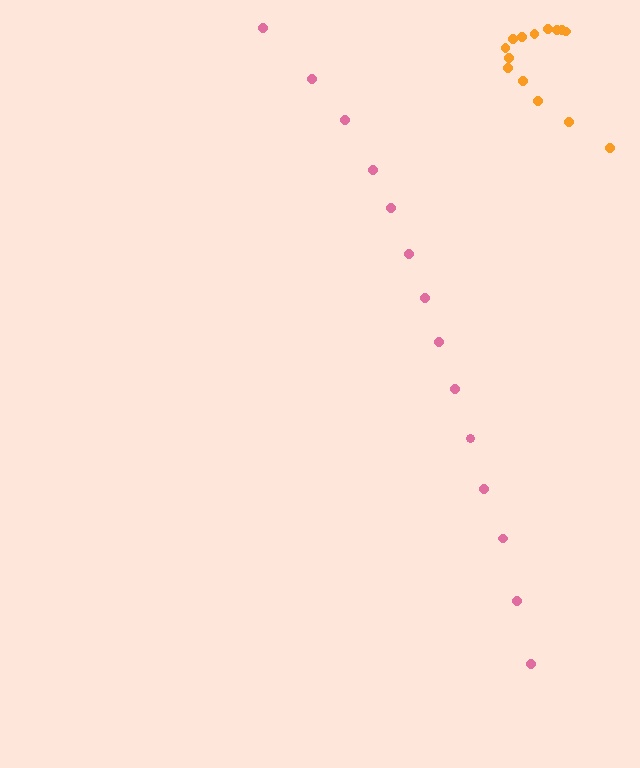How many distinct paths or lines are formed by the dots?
There are 2 distinct paths.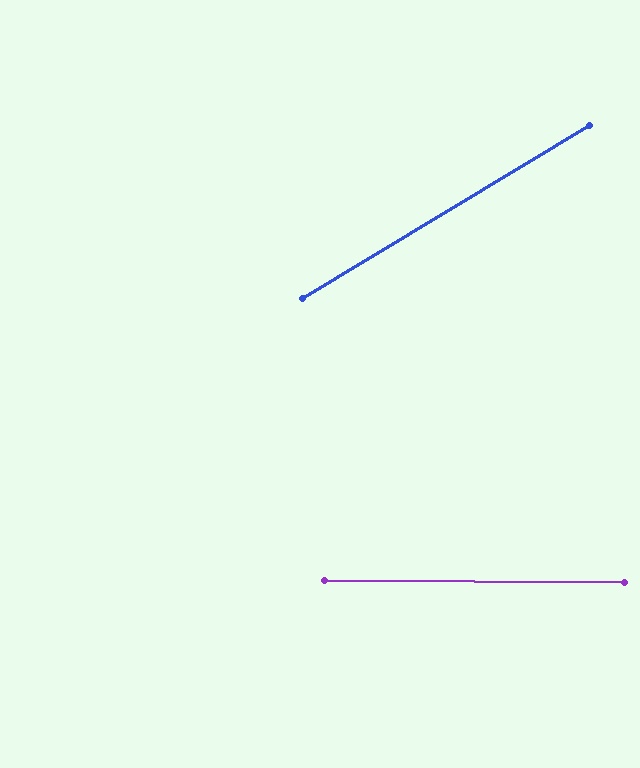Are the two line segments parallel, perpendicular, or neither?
Neither parallel nor perpendicular — they differ by about 31°.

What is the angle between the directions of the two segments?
Approximately 31 degrees.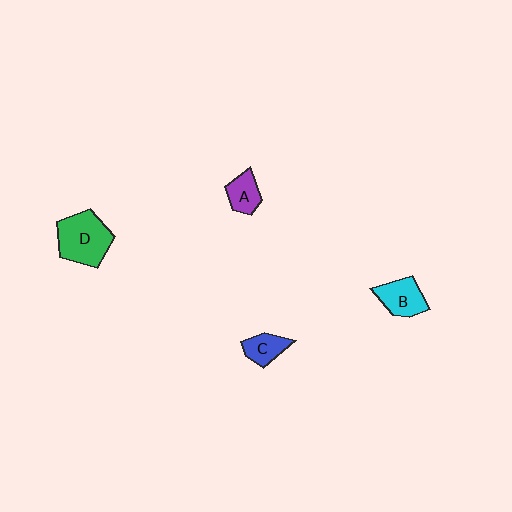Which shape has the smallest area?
Shape C (blue).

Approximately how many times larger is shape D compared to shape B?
Approximately 1.5 times.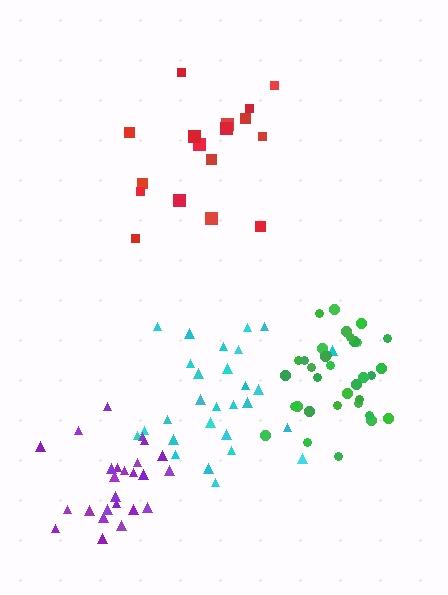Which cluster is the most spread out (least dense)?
Red.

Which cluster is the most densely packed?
Green.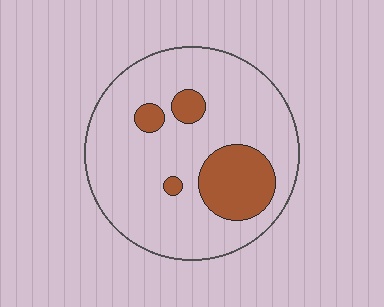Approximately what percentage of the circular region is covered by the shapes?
Approximately 20%.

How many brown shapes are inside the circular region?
4.